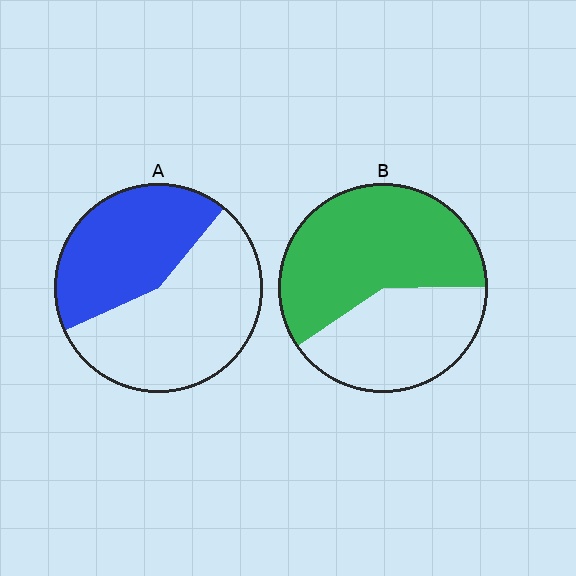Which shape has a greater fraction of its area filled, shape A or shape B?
Shape B.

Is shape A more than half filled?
No.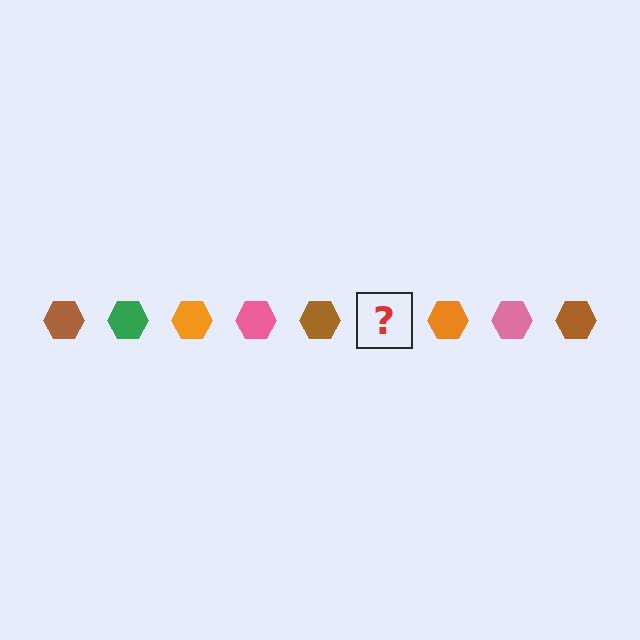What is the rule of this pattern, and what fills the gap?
The rule is that the pattern cycles through brown, green, orange, pink hexagons. The gap should be filled with a green hexagon.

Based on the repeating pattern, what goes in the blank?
The blank should be a green hexagon.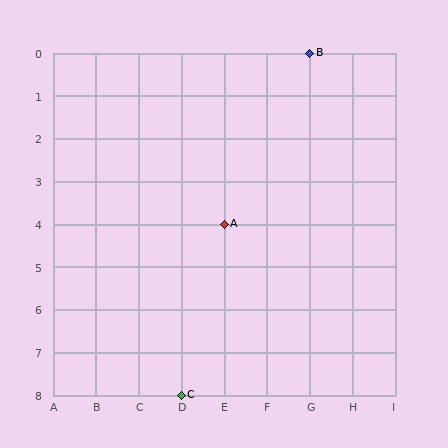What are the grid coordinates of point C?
Point C is at grid coordinates (D, 8).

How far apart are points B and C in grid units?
Points B and C are 3 columns and 8 rows apart (about 8.5 grid units diagonally).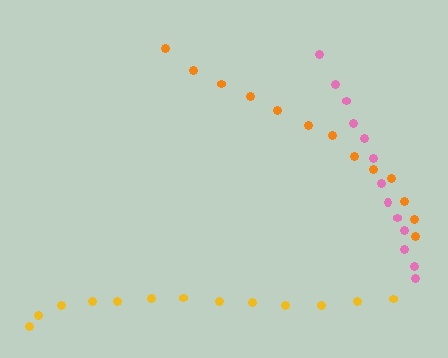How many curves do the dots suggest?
There are 3 distinct paths.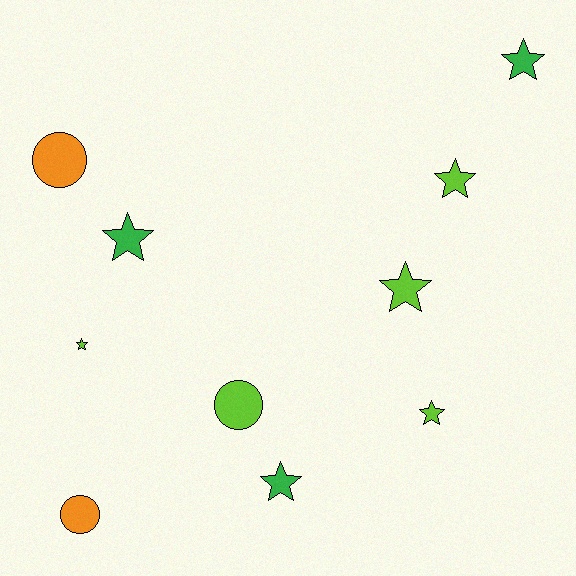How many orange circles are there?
There are 2 orange circles.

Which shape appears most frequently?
Star, with 7 objects.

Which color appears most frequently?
Lime, with 5 objects.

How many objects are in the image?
There are 10 objects.